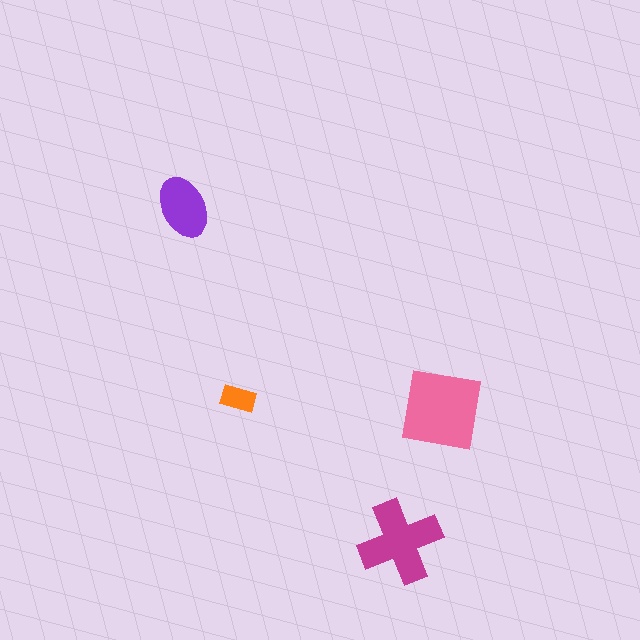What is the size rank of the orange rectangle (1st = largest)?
4th.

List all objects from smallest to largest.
The orange rectangle, the purple ellipse, the magenta cross, the pink square.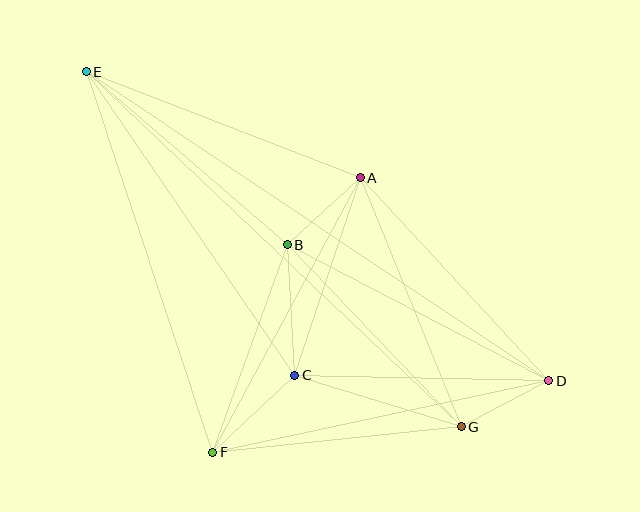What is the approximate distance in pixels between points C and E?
The distance between C and E is approximately 368 pixels.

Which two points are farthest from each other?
Points D and E are farthest from each other.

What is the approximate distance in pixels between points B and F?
The distance between B and F is approximately 221 pixels.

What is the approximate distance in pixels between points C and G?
The distance between C and G is approximately 174 pixels.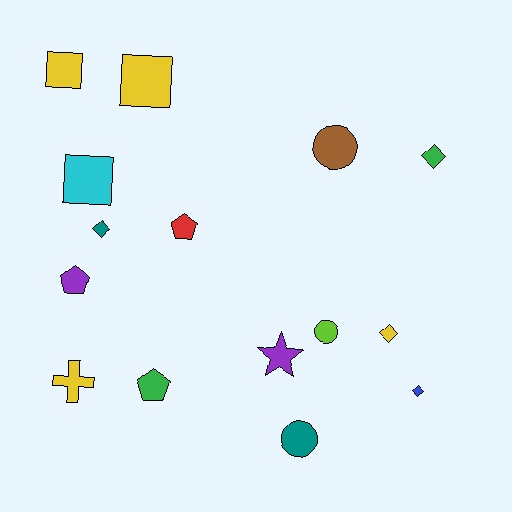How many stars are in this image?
There is 1 star.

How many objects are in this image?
There are 15 objects.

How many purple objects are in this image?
There are 2 purple objects.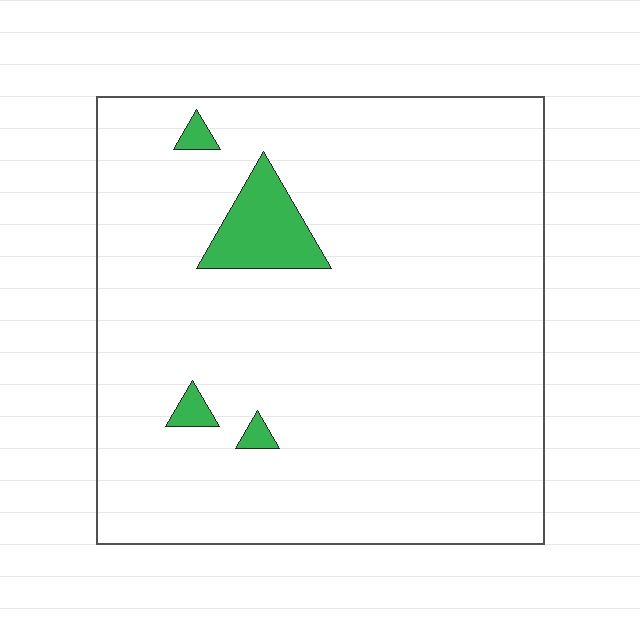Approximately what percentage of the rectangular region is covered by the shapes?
Approximately 5%.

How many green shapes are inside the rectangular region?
4.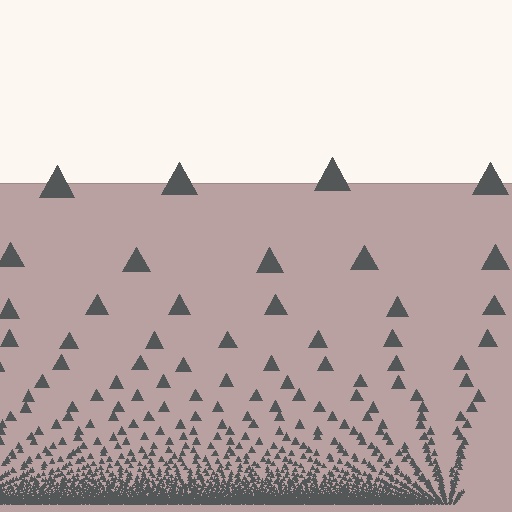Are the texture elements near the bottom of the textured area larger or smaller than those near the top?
Smaller. The gradient is inverted — elements near the bottom are smaller and denser.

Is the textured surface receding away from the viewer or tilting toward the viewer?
The surface appears to tilt toward the viewer. Texture elements get larger and sparser toward the top.